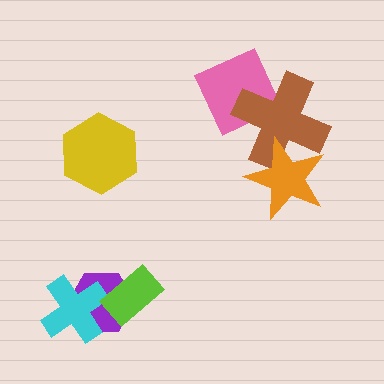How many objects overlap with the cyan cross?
1 object overlaps with the cyan cross.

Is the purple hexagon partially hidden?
Yes, it is partially covered by another shape.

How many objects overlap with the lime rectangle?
1 object overlaps with the lime rectangle.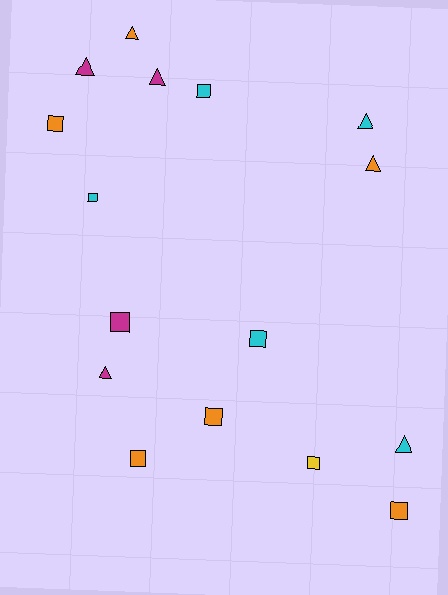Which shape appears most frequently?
Square, with 9 objects.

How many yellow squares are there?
There is 1 yellow square.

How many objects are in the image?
There are 16 objects.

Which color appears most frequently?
Orange, with 6 objects.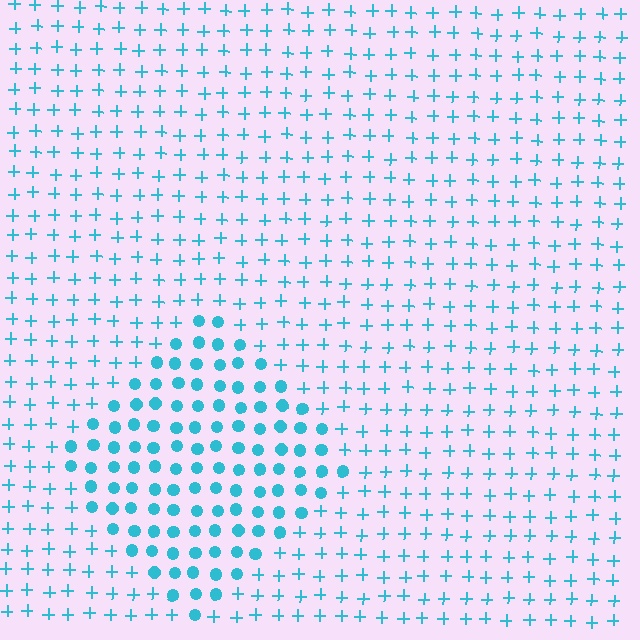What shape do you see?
I see a diamond.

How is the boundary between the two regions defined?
The boundary is defined by a change in element shape: circles inside vs. plus signs outside. All elements share the same color and spacing.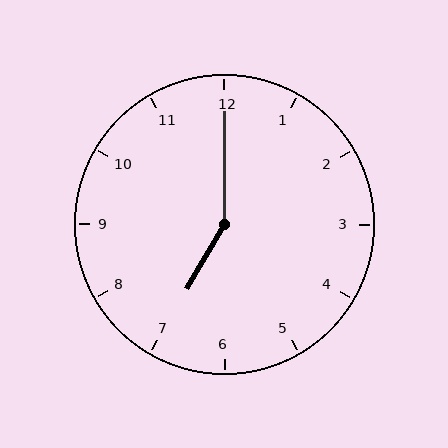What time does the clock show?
7:00.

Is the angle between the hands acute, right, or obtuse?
It is obtuse.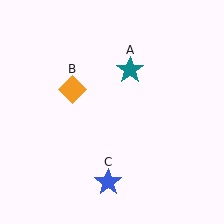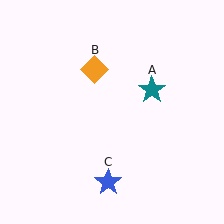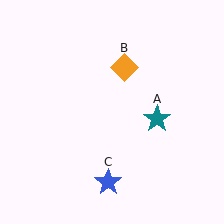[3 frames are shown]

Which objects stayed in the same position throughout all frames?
Blue star (object C) remained stationary.